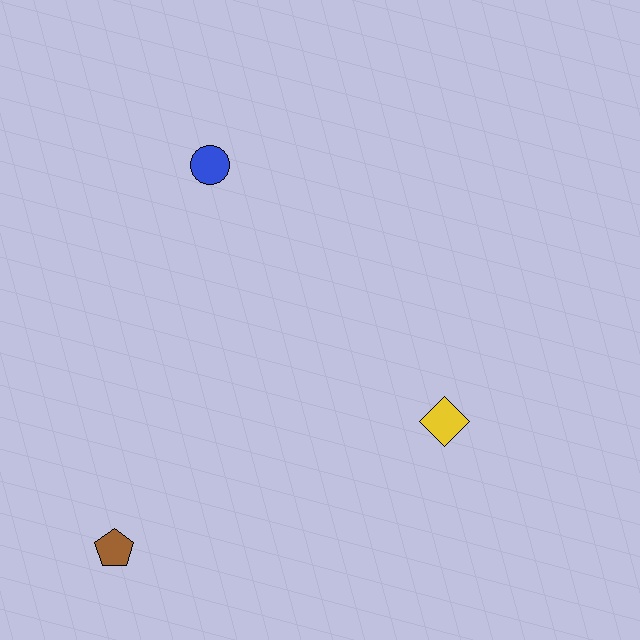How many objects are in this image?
There are 3 objects.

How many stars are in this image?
There are no stars.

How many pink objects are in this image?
There are no pink objects.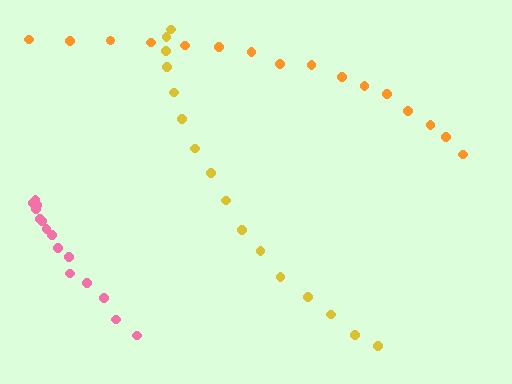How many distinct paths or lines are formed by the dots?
There are 3 distinct paths.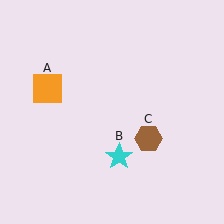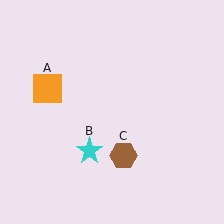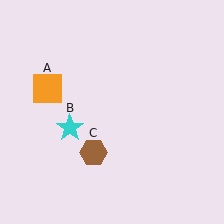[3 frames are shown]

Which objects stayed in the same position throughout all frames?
Orange square (object A) remained stationary.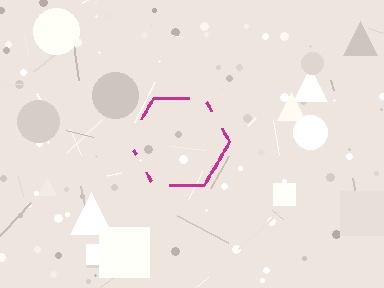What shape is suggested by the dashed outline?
The dashed outline suggests a hexagon.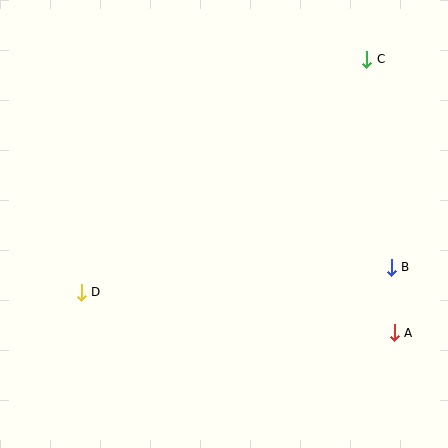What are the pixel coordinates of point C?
Point C is at (367, 59).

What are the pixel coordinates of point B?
Point B is at (391, 267).